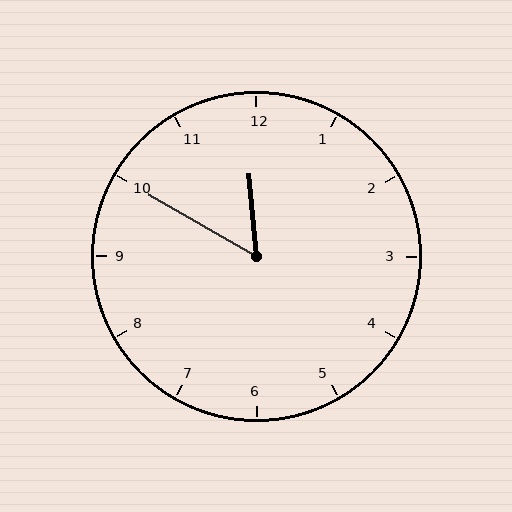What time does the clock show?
11:50.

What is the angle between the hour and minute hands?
Approximately 55 degrees.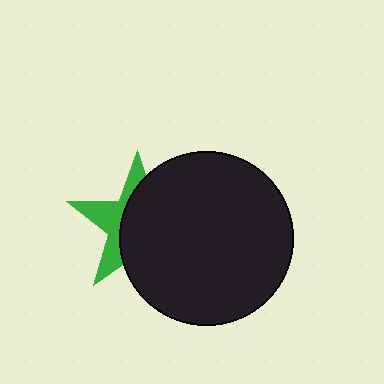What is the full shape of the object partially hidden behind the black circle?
The partially hidden object is a green star.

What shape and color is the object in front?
The object in front is a black circle.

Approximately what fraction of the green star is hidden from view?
Roughly 63% of the green star is hidden behind the black circle.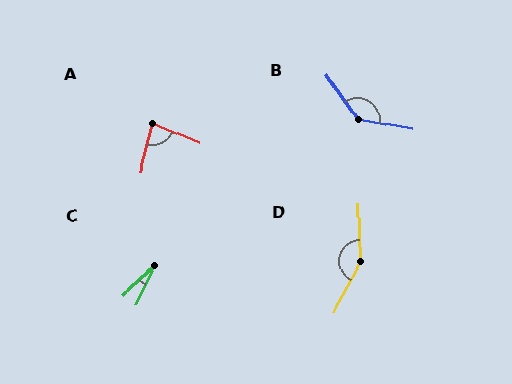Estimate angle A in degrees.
Approximately 81 degrees.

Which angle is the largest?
D, at approximately 150 degrees.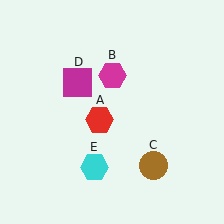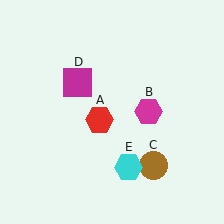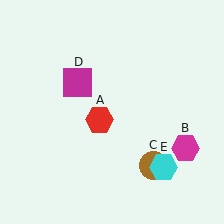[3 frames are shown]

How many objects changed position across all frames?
2 objects changed position: magenta hexagon (object B), cyan hexagon (object E).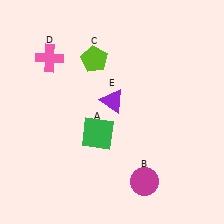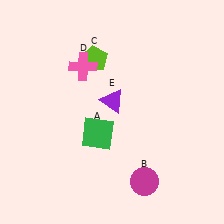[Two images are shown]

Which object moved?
The pink cross (D) moved right.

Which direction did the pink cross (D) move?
The pink cross (D) moved right.